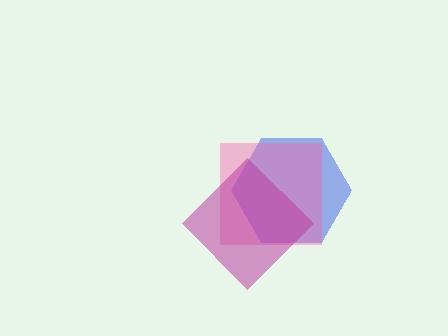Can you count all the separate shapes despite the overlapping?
Yes, there are 3 separate shapes.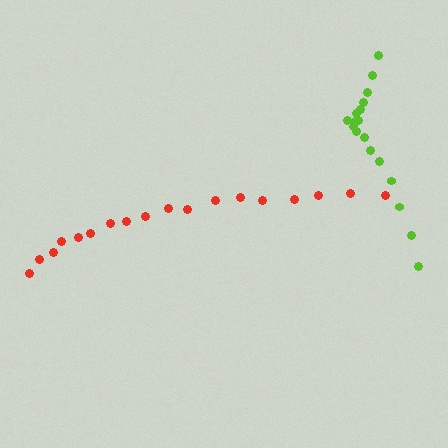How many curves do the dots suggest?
There are 2 distinct paths.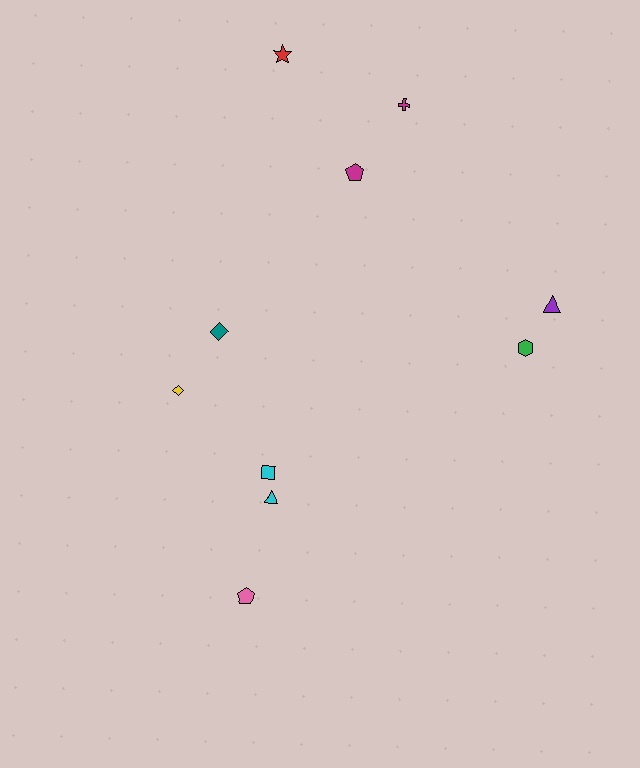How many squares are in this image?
There is 1 square.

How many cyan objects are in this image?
There are 2 cyan objects.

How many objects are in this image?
There are 10 objects.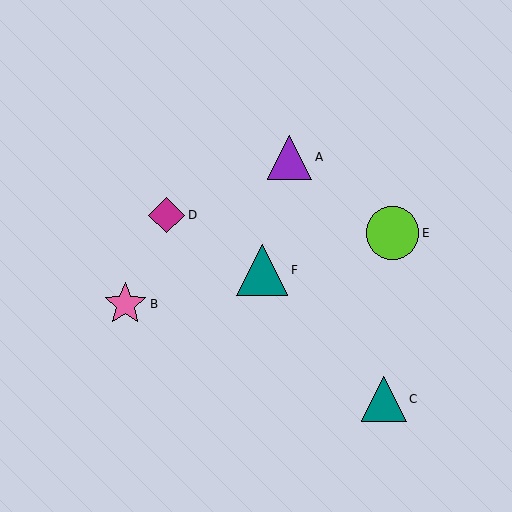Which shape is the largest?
The lime circle (labeled E) is the largest.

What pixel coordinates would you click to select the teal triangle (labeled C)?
Click at (384, 399) to select the teal triangle C.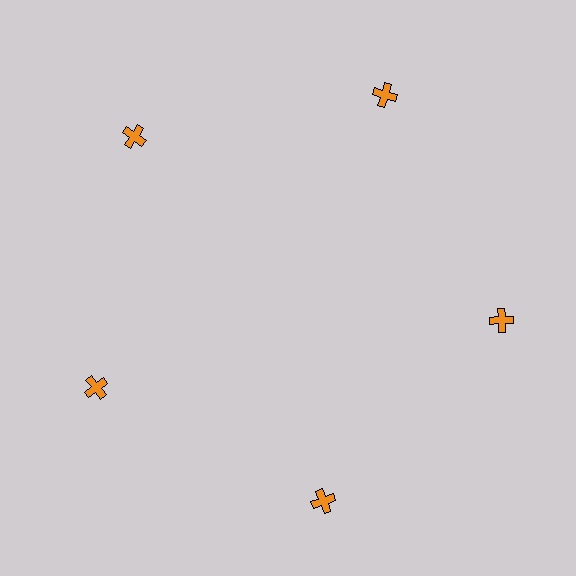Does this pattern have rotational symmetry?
Yes, this pattern has 5-fold rotational symmetry. It looks the same after rotating 72 degrees around the center.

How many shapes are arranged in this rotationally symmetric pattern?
There are 5 shapes, arranged in 5 groups of 1.